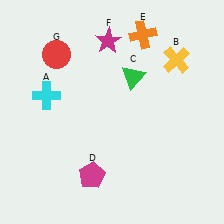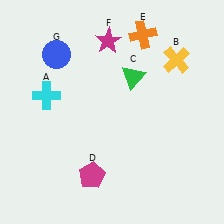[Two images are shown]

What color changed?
The circle (G) changed from red in Image 1 to blue in Image 2.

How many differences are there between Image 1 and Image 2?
There is 1 difference between the two images.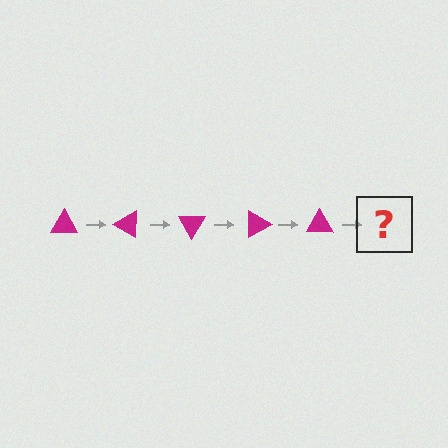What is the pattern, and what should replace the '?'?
The pattern is that the triangle rotates 30 degrees each step. The '?' should be a magenta triangle rotated 150 degrees.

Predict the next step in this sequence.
The next step is a magenta triangle rotated 150 degrees.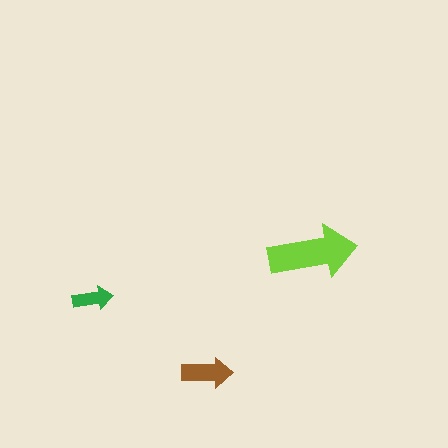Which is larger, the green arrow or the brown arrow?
The brown one.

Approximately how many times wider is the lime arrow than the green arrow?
About 2 times wider.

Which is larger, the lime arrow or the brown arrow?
The lime one.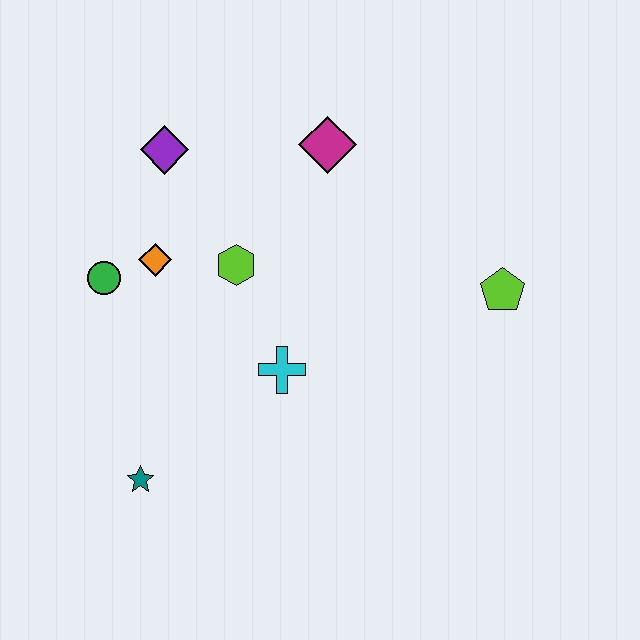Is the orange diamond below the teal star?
No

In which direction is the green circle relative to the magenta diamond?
The green circle is to the left of the magenta diamond.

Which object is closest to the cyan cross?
The lime hexagon is closest to the cyan cross.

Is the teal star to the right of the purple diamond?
No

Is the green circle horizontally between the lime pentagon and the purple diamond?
No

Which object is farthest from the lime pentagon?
The teal star is farthest from the lime pentagon.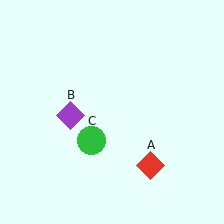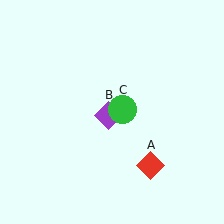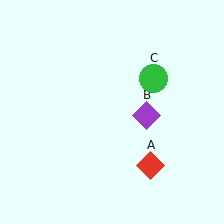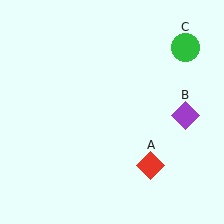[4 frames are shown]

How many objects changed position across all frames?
2 objects changed position: purple diamond (object B), green circle (object C).